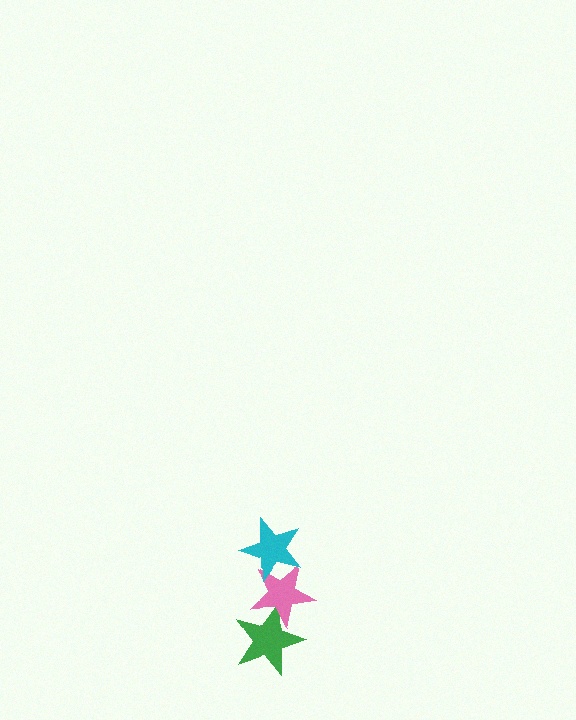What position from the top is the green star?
The green star is 3rd from the top.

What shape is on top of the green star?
The pink star is on top of the green star.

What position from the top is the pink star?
The pink star is 2nd from the top.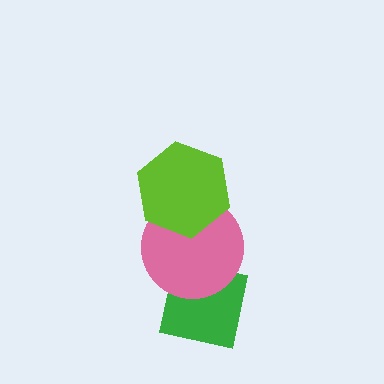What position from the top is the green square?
The green square is 3rd from the top.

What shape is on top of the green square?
The pink circle is on top of the green square.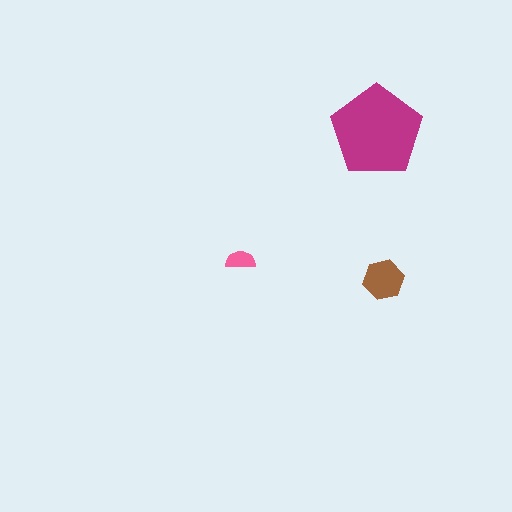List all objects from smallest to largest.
The pink semicircle, the brown hexagon, the magenta pentagon.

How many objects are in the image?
There are 3 objects in the image.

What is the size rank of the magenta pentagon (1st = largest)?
1st.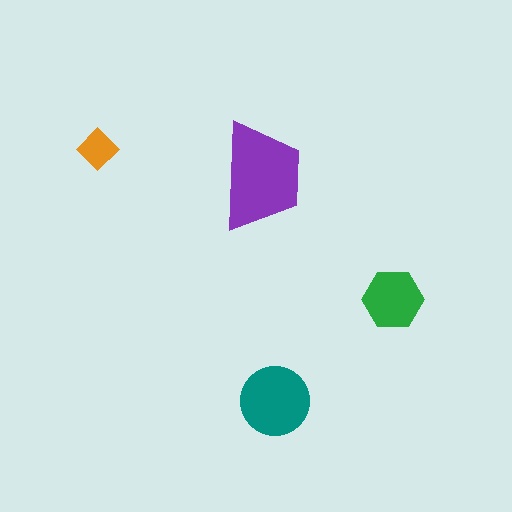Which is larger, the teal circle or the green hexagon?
The teal circle.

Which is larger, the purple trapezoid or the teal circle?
The purple trapezoid.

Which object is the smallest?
The orange diamond.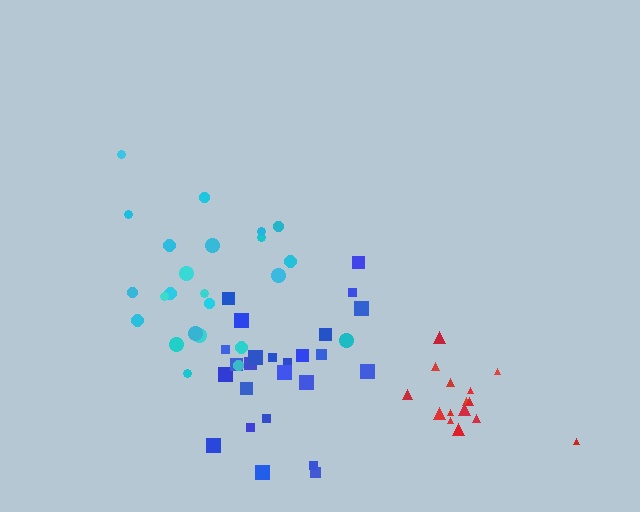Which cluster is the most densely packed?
Red.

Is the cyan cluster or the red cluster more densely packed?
Red.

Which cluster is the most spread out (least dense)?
Blue.